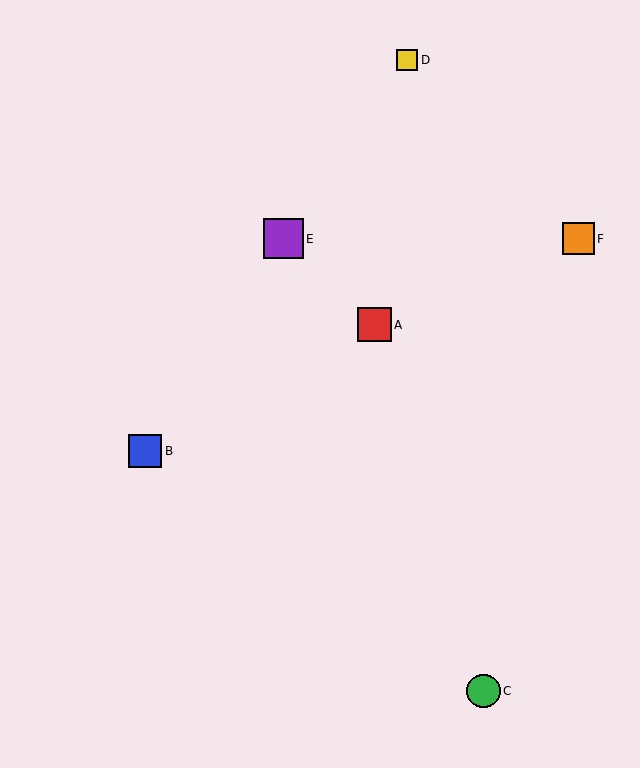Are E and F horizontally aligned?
Yes, both are at y≈239.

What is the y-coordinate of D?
Object D is at y≈60.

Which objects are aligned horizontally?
Objects E, F are aligned horizontally.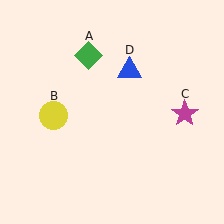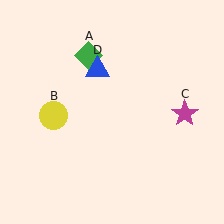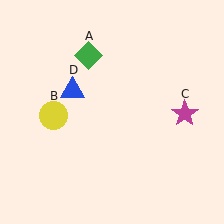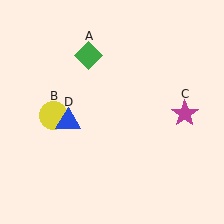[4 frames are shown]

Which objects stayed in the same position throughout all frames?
Green diamond (object A) and yellow circle (object B) and magenta star (object C) remained stationary.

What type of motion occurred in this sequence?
The blue triangle (object D) rotated counterclockwise around the center of the scene.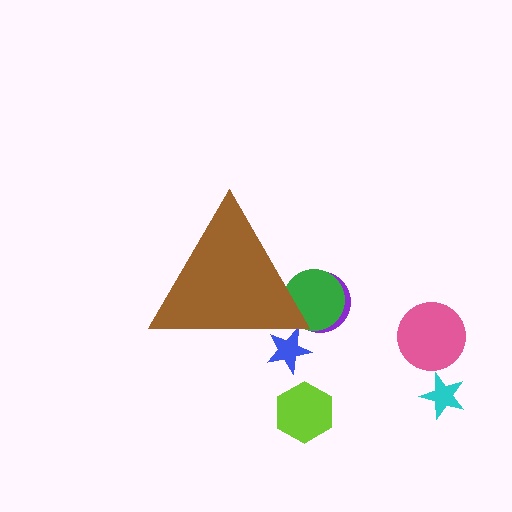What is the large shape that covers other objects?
A brown triangle.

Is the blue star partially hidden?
Yes, the blue star is partially hidden behind the brown triangle.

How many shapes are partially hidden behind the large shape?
3 shapes are partially hidden.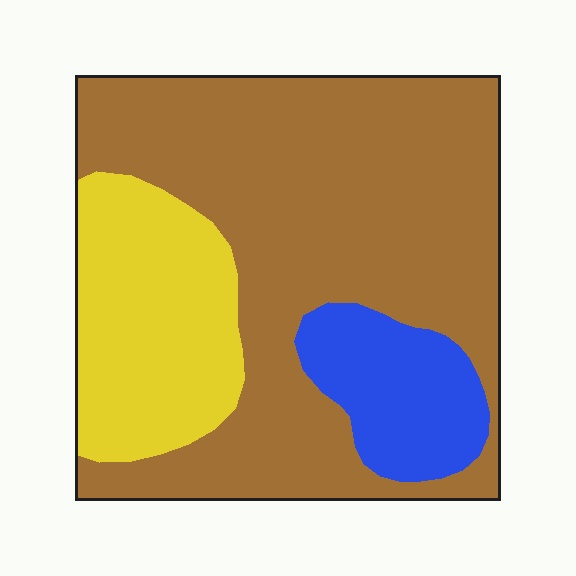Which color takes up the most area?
Brown, at roughly 65%.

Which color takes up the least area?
Blue, at roughly 15%.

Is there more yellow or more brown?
Brown.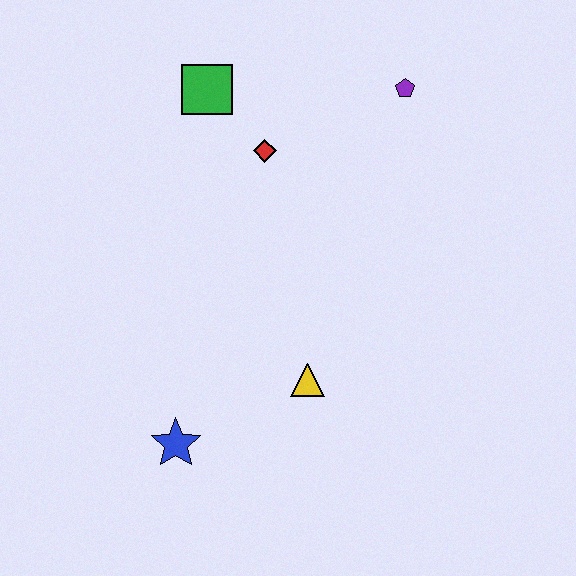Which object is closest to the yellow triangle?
The blue star is closest to the yellow triangle.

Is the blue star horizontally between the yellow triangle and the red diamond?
No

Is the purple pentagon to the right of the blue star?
Yes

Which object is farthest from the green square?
The blue star is farthest from the green square.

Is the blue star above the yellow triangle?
No